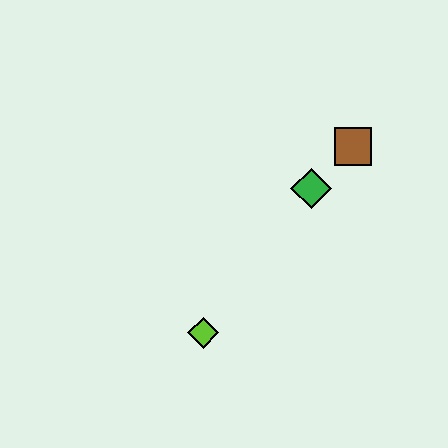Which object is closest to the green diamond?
The brown square is closest to the green diamond.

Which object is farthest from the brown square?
The lime diamond is farthest from the brown square.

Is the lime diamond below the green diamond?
Yes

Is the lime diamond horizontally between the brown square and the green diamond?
No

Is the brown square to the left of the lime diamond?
No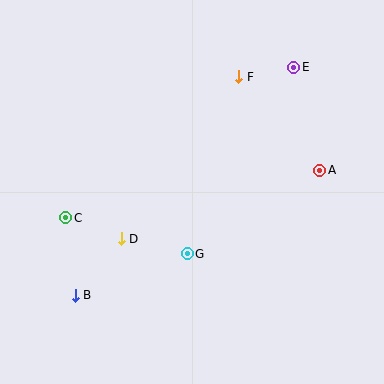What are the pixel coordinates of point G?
Point G is at (187, 254).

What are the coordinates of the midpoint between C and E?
The midpoint between C and E is at (180, 142).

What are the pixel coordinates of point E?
Point E is at (294, 67).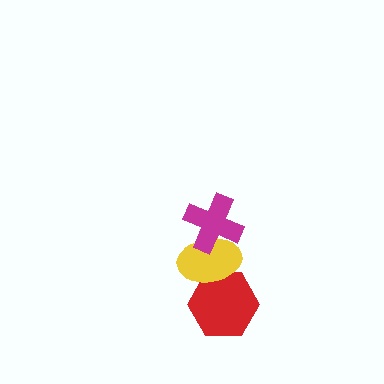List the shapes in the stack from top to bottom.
From top to bottom: the magenta cross, the yellow ellipse, the red hexagon.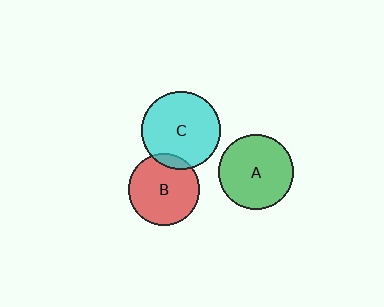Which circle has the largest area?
Circle C (cyan).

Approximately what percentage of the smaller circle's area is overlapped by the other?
Approximately 10%.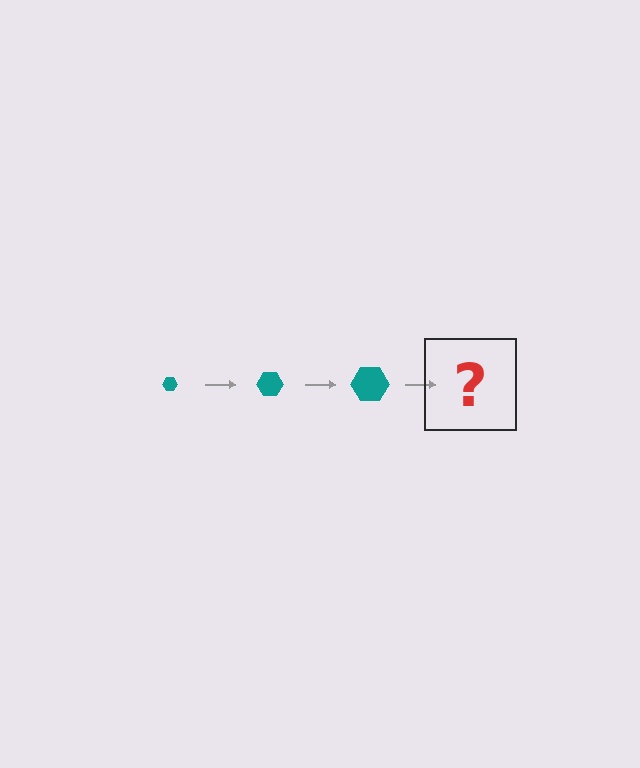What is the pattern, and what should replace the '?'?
The pattern is that the hexagon gets progressively larger each step. The '?' should be a teal hexagon, larger than the previous one.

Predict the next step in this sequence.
The next step is a teal hexagon, larger than the previous one.